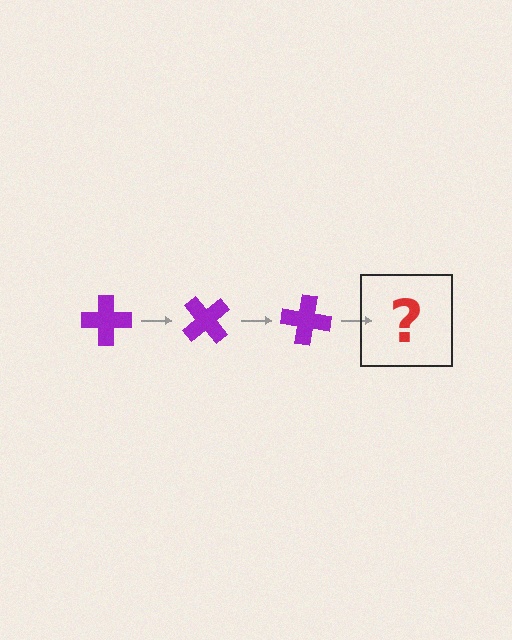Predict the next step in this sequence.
The next step is a purple cross rotated 150 degrees.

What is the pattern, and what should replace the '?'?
The pattern is that the cross rotates 50 degrees each step. The '?' should be a purple cross rotated 150 degrees.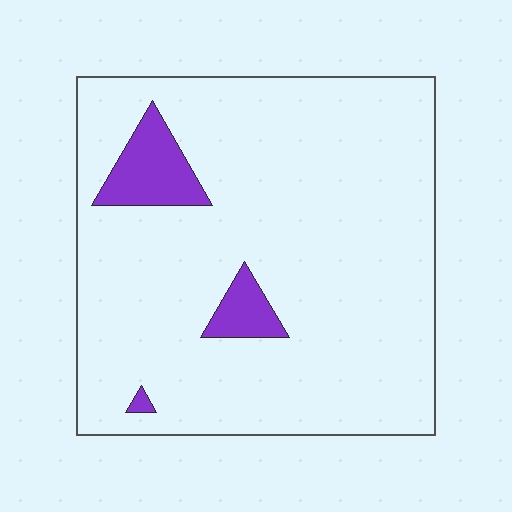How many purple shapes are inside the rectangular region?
3.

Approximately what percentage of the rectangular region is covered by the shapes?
Approximately 10%.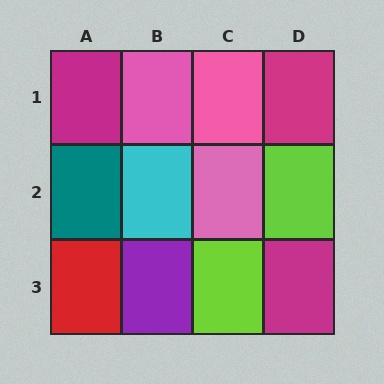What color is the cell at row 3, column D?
Magenta.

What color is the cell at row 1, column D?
Magenta.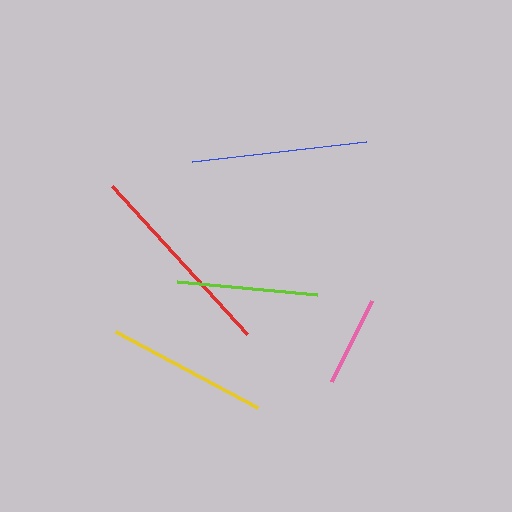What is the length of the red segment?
The red segment is approximately 200 pixels long.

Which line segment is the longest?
The red line is the longest at approximately 200 pixels.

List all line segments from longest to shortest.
From longest to shortest: red, blue, yellow, lime, pink.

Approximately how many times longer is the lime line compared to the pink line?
The lime line is approximately 1.6 times the length of the pink line.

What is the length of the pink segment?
The pink segment is approximately 90 pixels long.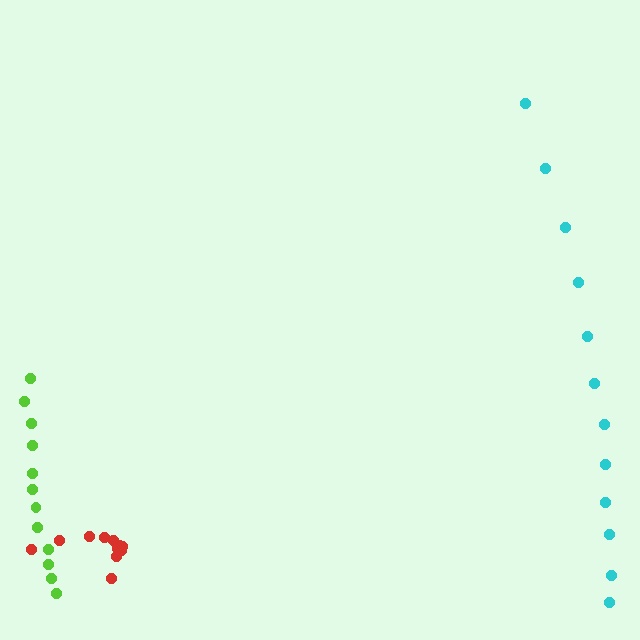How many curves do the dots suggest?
There are 3 distinct paths.